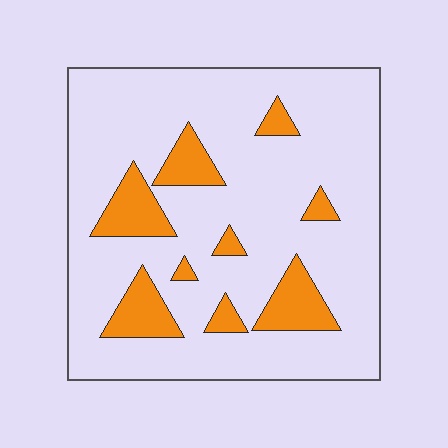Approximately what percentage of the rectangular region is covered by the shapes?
Approximately 15%.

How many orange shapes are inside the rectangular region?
9.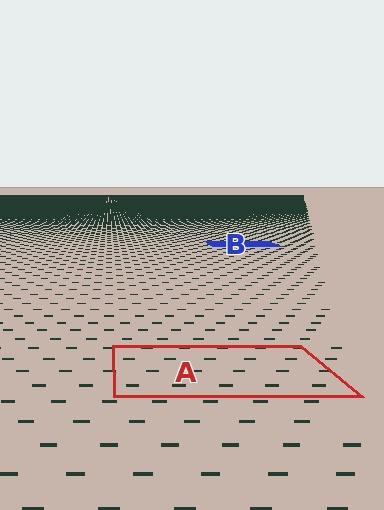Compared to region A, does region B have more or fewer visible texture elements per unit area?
Region B has more texture elements per unit area — they are packed more densely because it is farther away.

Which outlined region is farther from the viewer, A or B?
Region B is farther from the viewer — the texture elements inside it appear smaller and more densely packed.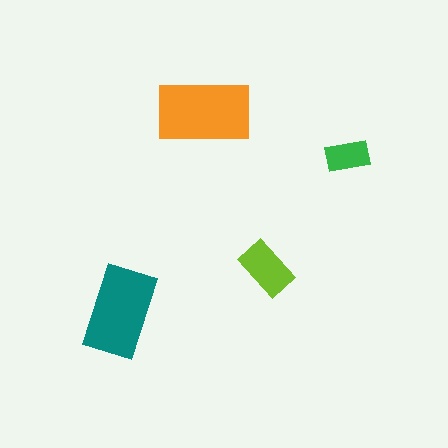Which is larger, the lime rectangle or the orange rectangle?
The orange one.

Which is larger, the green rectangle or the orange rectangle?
The orange one.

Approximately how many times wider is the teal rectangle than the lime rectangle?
About 1.5 times wider.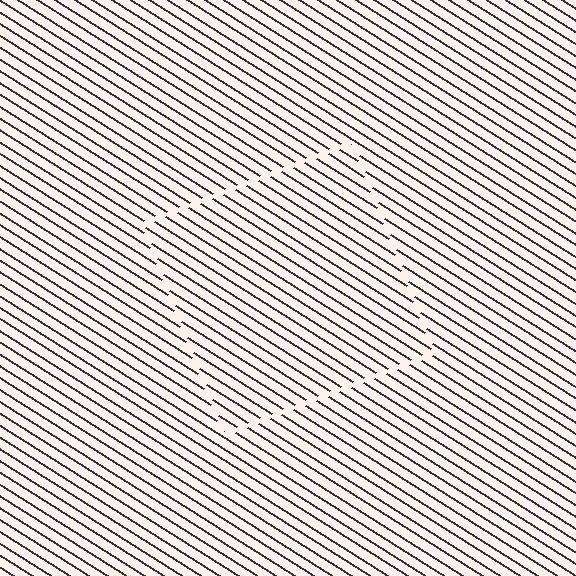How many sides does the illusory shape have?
4 sides — the line-ends trace a square.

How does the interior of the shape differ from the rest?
The interior of the shape contains the same grating, shifted by half a period — the contour is defined by the phase discontinuity where line-ends from the inner and outer gratings abut.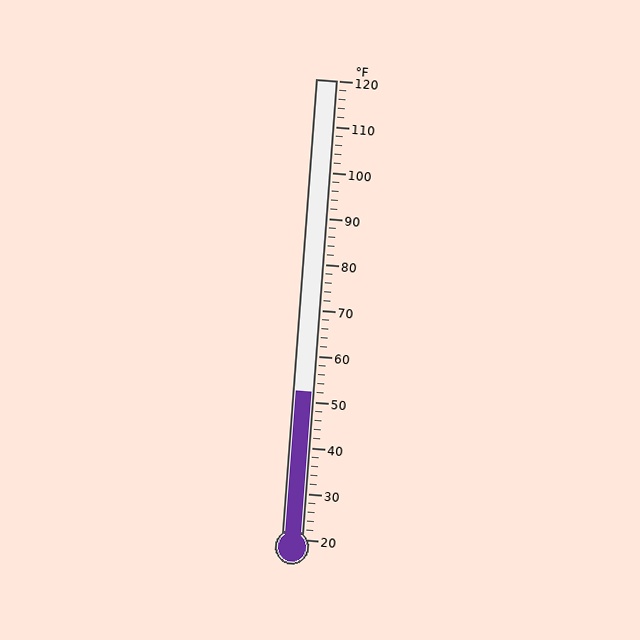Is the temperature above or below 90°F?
The temperature is below 90°F.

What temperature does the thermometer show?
The thermometer shows approximately 52°F.